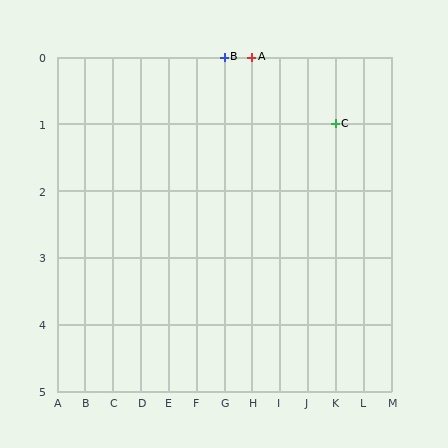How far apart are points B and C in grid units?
Points B and C are 4 columns and 1 row apart (about 4.1 grid units diagonally).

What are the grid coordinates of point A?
Point A is at grid coordinates (H, 0).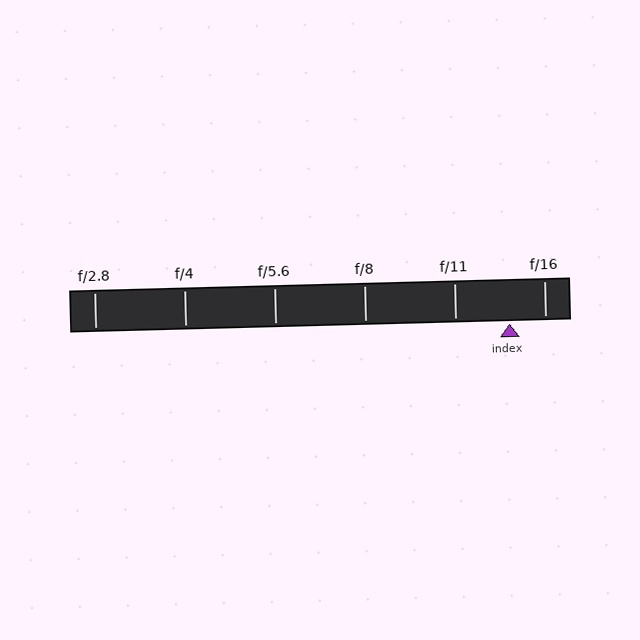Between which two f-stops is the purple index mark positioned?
The index mark is between f/11 and f/16.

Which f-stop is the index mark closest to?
The index mark is closest to f/16.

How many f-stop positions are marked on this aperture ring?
There are 6 f-stop positions marked.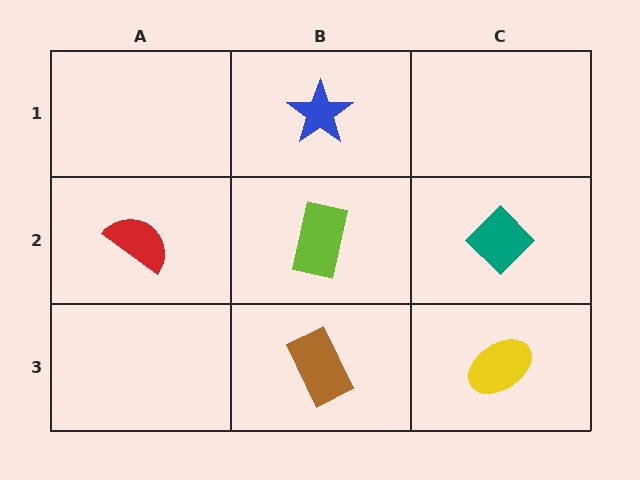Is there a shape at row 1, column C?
No, that cell is empty.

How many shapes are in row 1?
1 shape.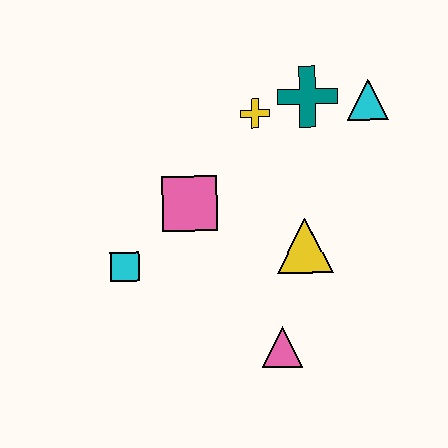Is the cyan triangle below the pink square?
No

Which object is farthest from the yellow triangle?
The cyan square is farthest from the yellow triangle.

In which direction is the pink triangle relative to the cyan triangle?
The pink triangle is below the cyan triangle.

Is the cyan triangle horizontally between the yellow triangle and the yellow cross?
No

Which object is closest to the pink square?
The cyan square is closest to the pink square.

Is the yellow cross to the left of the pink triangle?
Yes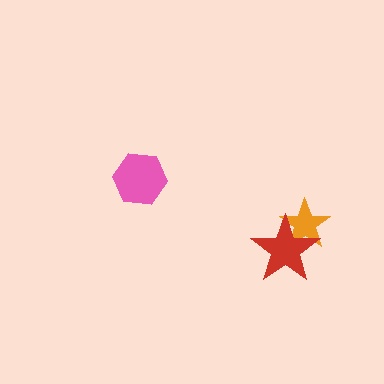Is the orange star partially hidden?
Yes, it is partially covered by another shape.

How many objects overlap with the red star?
1 object overlaps with the red star.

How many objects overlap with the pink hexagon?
0 objects overlap with the pink hexagon.